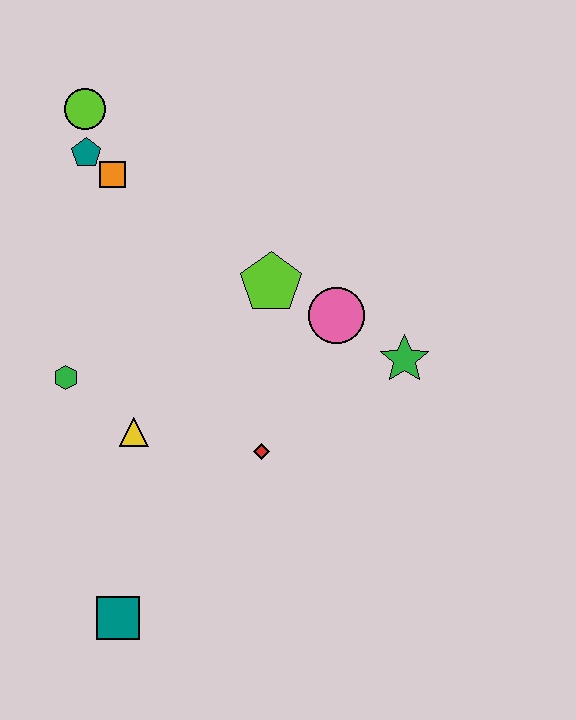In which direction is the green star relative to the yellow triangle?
The green star is to the right of the yellow triangle.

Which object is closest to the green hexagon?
The yellow triangle is closest to the green hexagon.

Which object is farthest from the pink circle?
The teal square is farthest from the pink circle.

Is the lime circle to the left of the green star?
Yes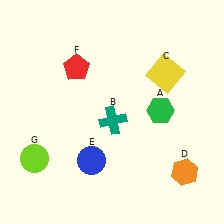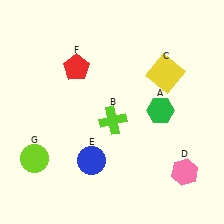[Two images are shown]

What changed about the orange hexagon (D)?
In Image 1, D is orange. In Image 2, it changed to pink.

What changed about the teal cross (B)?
In Image 1, B is teal. In Image 2, it changed to lime.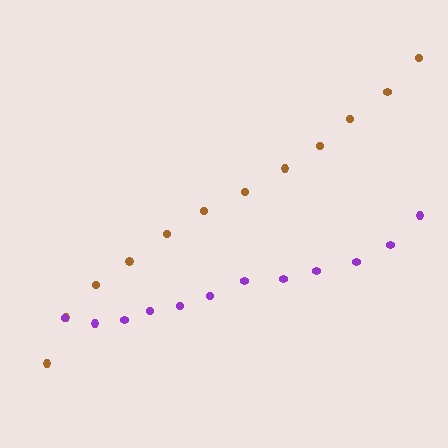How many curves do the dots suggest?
There are 2 distinct paths.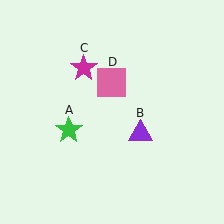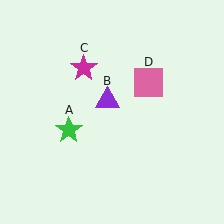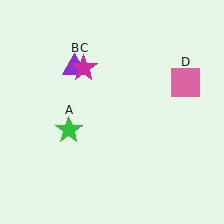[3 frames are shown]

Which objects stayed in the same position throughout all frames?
Green star (object A) and magenta star (object C) remained stationary.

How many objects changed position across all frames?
2 objects changed position: purple triangle (object B), pink square (object D).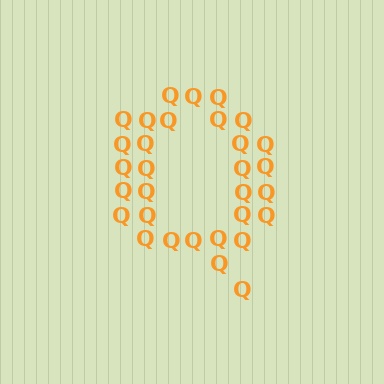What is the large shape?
The large shape is the letter Q.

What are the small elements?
The small elements are letter Q's.